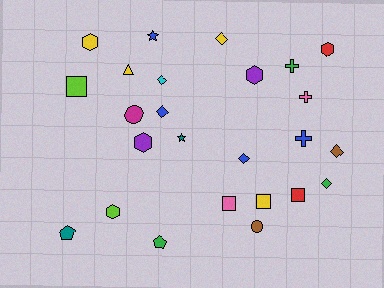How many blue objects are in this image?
There are 4 blue objects.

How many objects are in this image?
There are 25 objects.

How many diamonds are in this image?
There are 6 diamonds.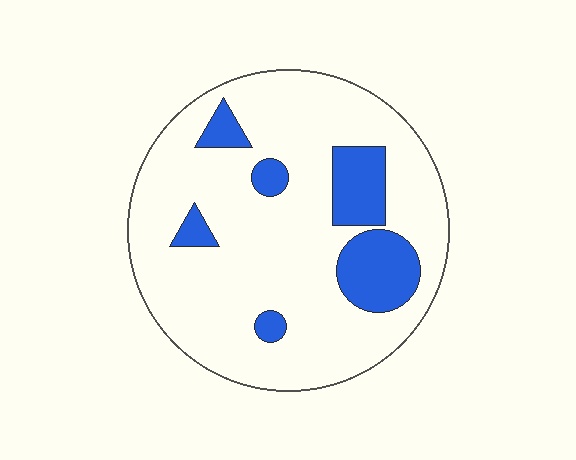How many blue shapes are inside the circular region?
6.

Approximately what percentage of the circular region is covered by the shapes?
Approximately 20%.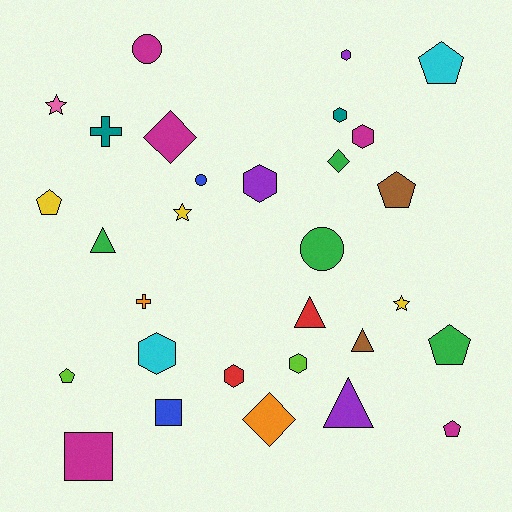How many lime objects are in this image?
There are 2 lime objects.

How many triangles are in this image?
There are 4 triangles.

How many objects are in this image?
There are 30 objects.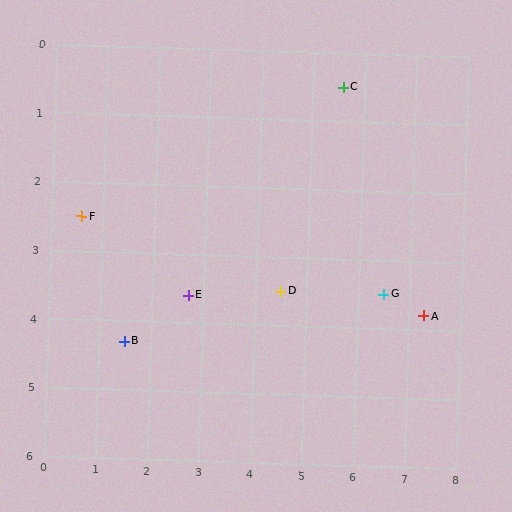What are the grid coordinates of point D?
Point D is at approximately (4.5, 3.5).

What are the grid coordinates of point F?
Point F is at approximately (0.6, 2.5).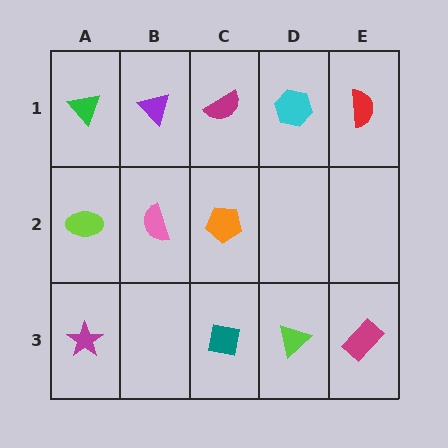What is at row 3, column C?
A teal square.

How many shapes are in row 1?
5 shapes.